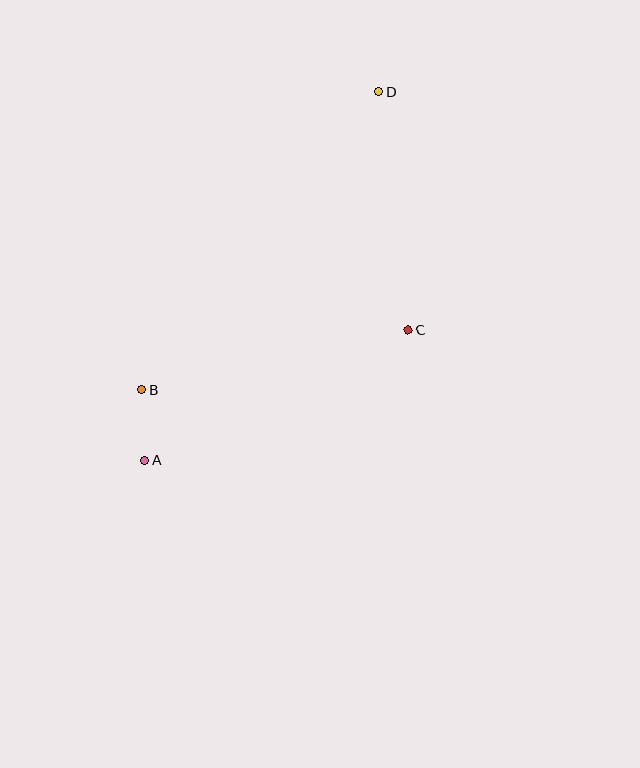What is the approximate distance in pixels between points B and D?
The distance between B and D is approximately 380 pixels.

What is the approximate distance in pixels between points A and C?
The distance between A and C is approximately 294 pixels.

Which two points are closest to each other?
Points A and B are closest to each other.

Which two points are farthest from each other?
Points A and D are farthest from each other.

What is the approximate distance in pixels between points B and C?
The distance between B and C is approximately 273 pixels.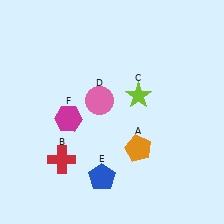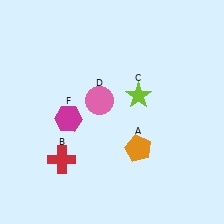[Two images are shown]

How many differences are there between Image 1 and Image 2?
There is 1 difference between the two images.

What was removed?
The blue pentagon (E) was removed in Image 2.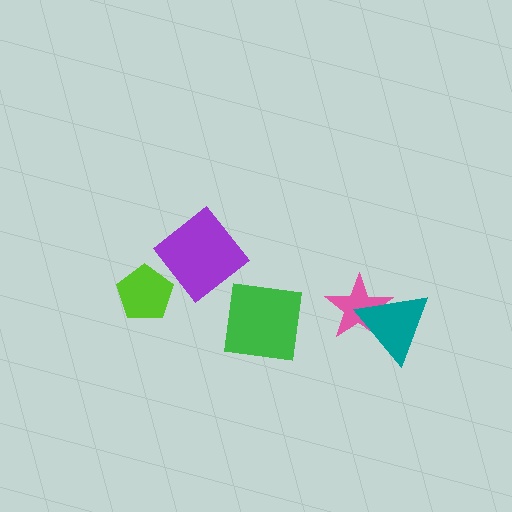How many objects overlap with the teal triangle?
1 object overlaps with the teal triangle.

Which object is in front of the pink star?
The teal triangle is in front of the pink star.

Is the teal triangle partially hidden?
No, no other shape covers it.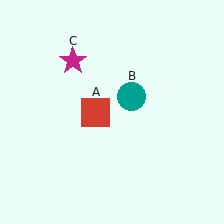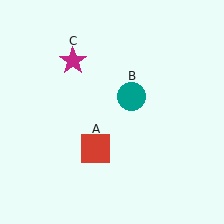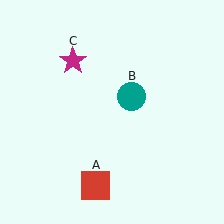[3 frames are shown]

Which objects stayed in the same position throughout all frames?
Teal circle (object B) and magenta star (object C) remained stationary.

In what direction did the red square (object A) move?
The red square (object A) moved down.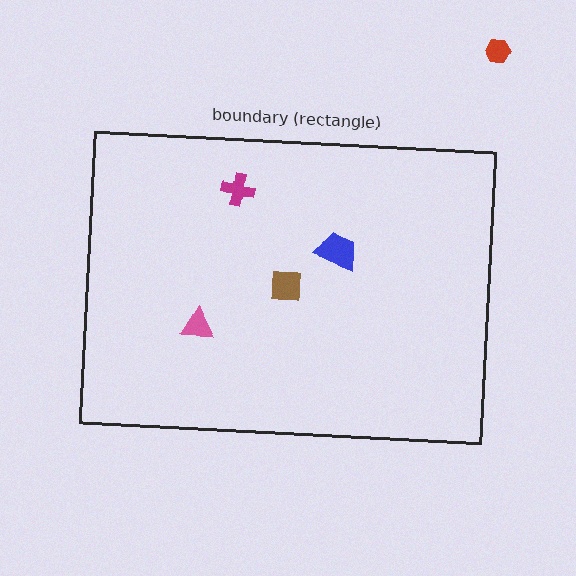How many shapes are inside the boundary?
4 inside, 1 outside.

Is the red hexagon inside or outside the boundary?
Outside.